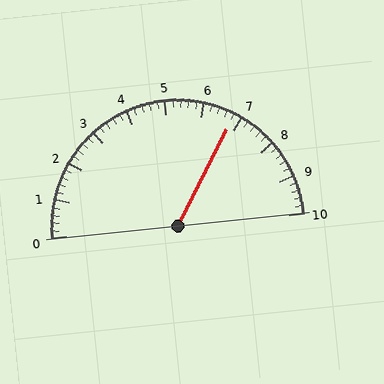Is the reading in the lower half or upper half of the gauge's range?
The reading is in the upper half of the range (0 to 10).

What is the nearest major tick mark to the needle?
The nearest major tick mark is 7.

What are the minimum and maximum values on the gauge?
The gauge ranges from 0 to 10.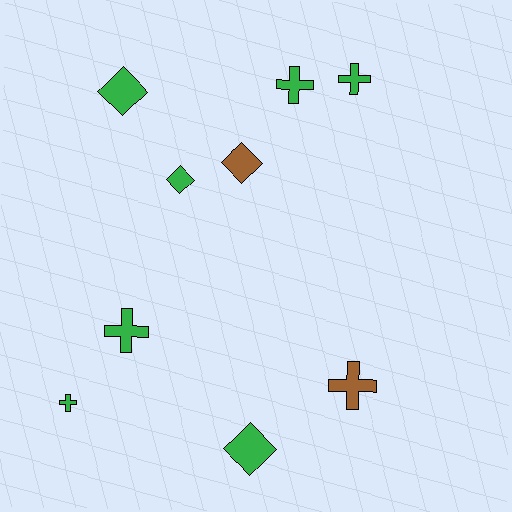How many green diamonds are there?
There are 3 green diamonds.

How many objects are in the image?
There are 9 objects.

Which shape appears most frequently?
Cross, with 5 objects.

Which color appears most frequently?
Green, with 7 objects.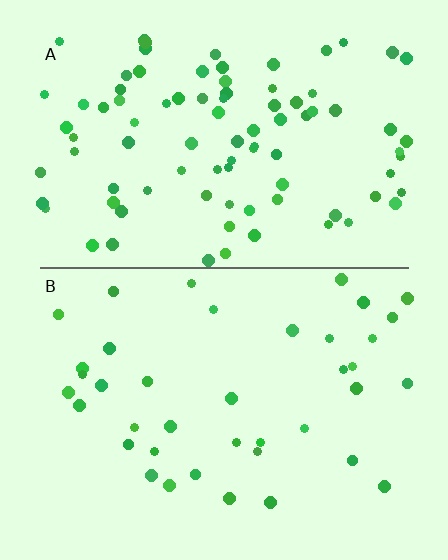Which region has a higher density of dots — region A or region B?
A (the top).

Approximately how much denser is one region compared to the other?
Approximately 2.3× — region A over region B.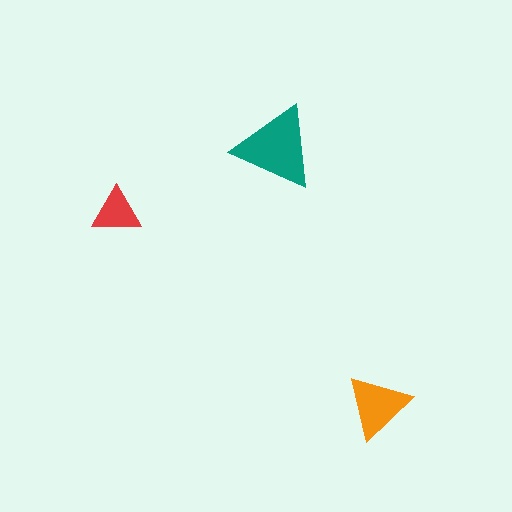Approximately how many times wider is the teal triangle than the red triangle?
About 1.5 times wider.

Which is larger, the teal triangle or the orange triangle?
The teal one.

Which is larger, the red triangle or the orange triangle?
The orange one.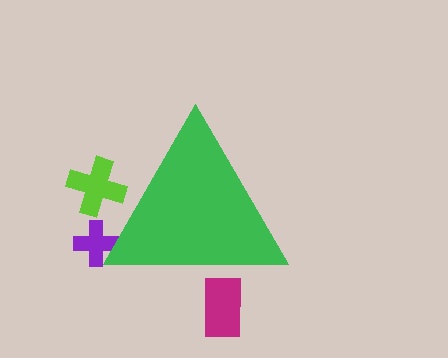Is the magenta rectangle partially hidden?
Yes, the magenta rectangle is partially hidden behind the green triangle.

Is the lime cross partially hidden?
Yes, the lime cross is partially hidden behind the green triangle.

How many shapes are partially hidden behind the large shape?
3 shapes are partially hidden.